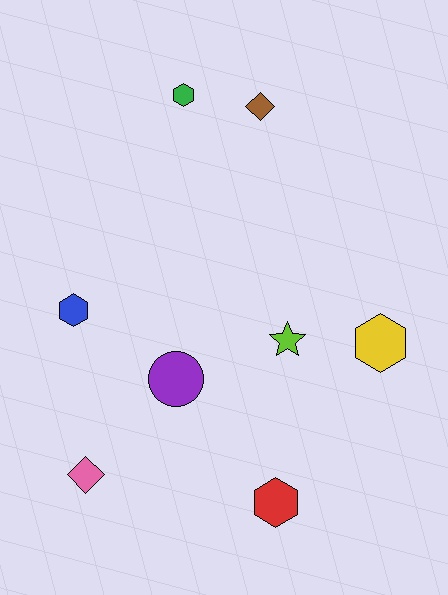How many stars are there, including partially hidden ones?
There is 1 star.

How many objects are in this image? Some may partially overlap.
There are 8 objects.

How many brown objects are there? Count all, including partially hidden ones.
There is 1 brown object.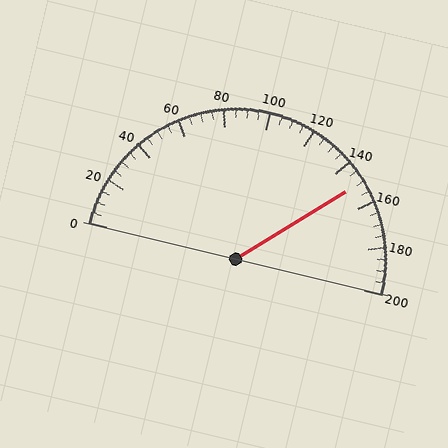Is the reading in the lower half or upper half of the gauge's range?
The reading is in the upper half of the range (0 to 200).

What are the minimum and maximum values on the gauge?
The gauge ranges from 0 to 200.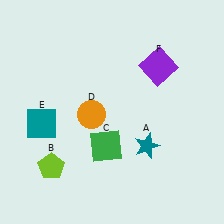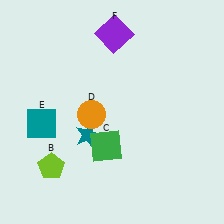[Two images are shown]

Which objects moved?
The objects that moved are: the teal star (A), the purple square (F).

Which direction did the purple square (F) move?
The purple square (F) moved left.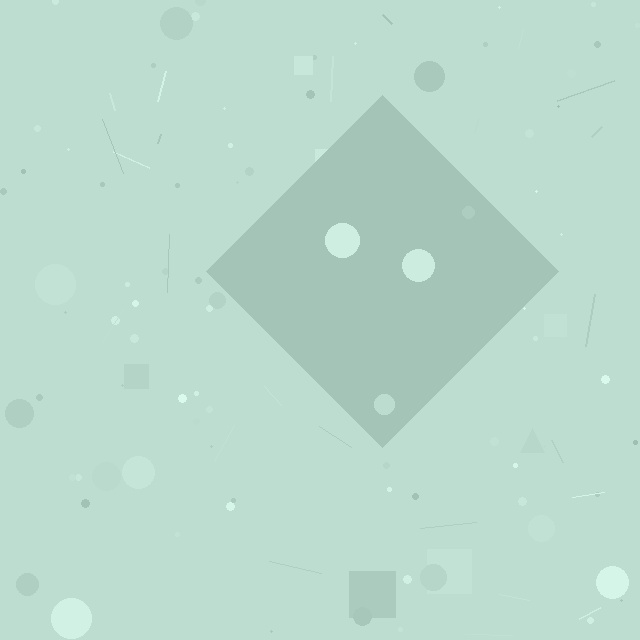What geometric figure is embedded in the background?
A diamond is embedded in the background.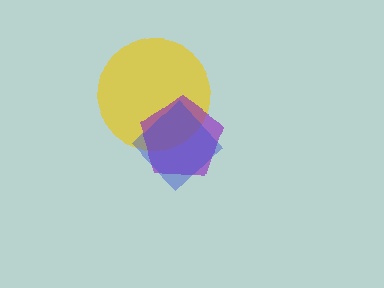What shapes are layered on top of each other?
The layered shapes are: a yellow circle, a purple pentagon, a blue diamond.